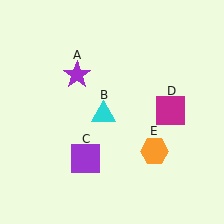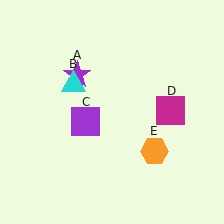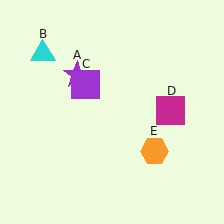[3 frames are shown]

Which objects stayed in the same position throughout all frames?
Purple star (object A) and magenta square (object D) and orange hexagon (object E) remained stationary.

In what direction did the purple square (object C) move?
The purple square (object C) moved up.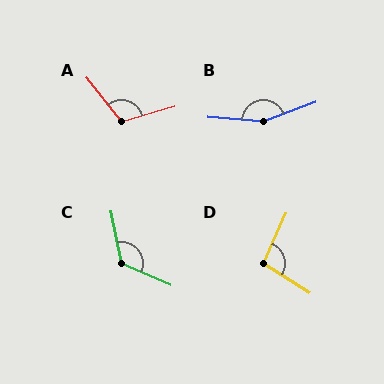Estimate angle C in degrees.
Approximately 125 degrees.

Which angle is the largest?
B, at approximately 155 degrees.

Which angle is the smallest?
D, at approximately 98 degrees.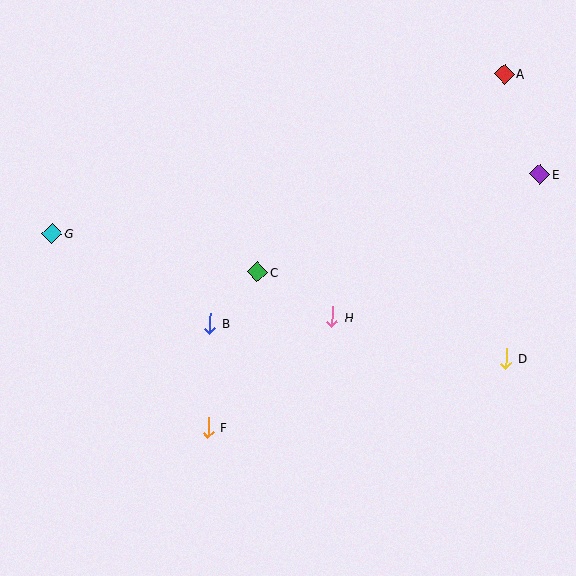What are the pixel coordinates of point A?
Point A is at (504, 74).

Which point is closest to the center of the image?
Point C at (257, 272) is closest to the center.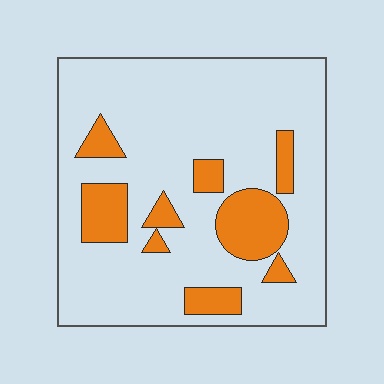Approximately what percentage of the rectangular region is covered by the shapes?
Approximately 20%.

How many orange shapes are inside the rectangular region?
9.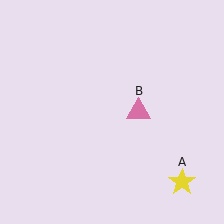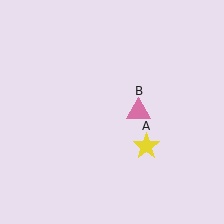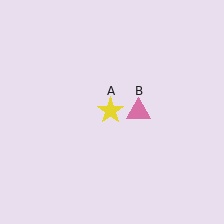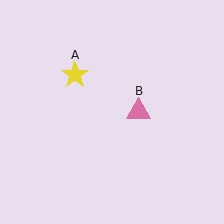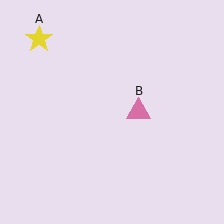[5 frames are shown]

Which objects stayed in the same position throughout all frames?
Pink triangle (object B) remained stationary.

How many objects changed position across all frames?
1 object changed position: yellow star (object A).